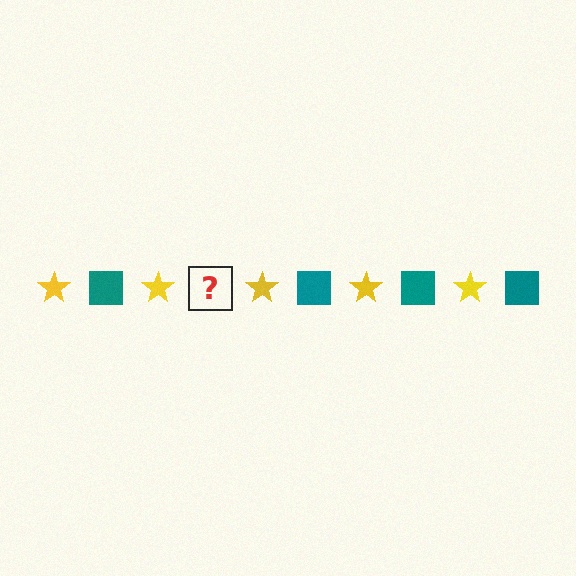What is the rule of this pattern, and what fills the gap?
The rule is that the pattern alternates between yellow star and teal square. The gap should be filled with a teal square.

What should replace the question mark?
The question mark should be replaced with a teal square.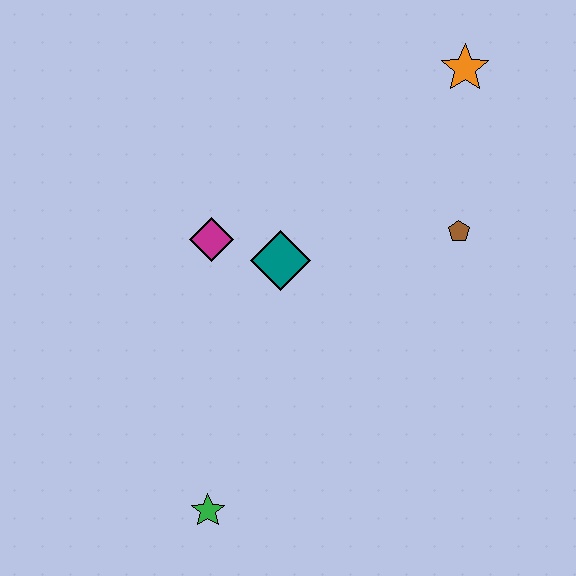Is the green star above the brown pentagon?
No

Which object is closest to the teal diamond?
The magenta diamond is closest to the teal diamond.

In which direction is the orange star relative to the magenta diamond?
The orange star is to the right of the magenta diamond.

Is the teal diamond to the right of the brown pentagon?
No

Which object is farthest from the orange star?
The green star is farthest from the orange star.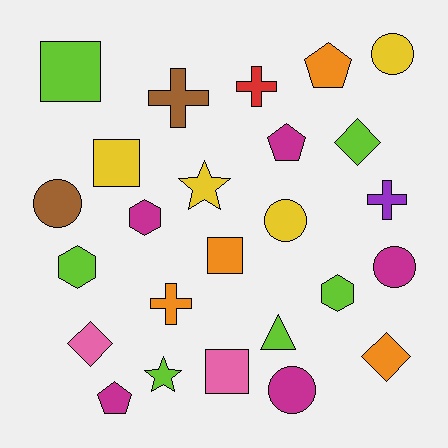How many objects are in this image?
There are 25 objects.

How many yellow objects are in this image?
There are 4 yellow objects.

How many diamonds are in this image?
There are 3 diamonds.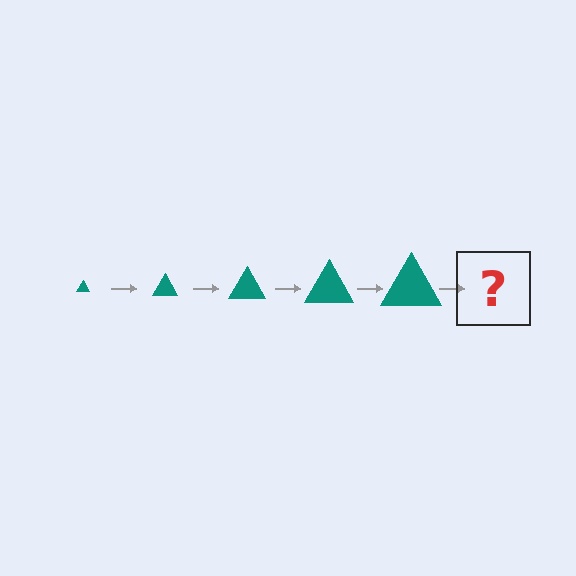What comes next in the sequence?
The next element should be a teal triangle, larger than the previous one.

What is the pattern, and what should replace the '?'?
The pattern is that the triangle gets progressively larger each step. The '?' should be a teal triangle, larger than the previous one.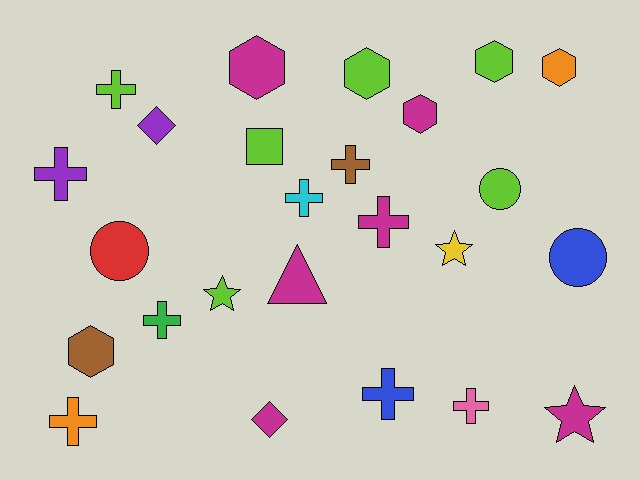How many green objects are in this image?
There is 1 green object.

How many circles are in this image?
There are 3 circles.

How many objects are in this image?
There are 25 objects.